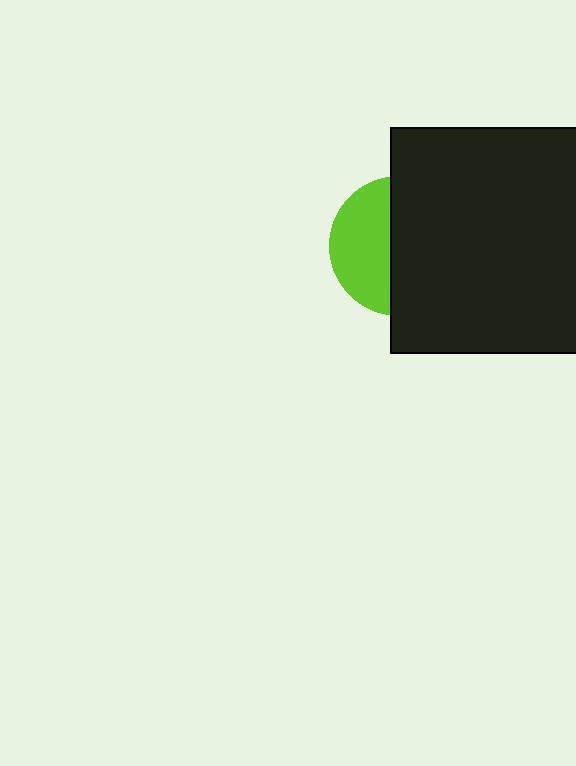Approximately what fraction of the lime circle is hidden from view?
Roughly 59% of the lime circle is hidden behind the black square.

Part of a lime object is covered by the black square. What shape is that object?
It is a circle.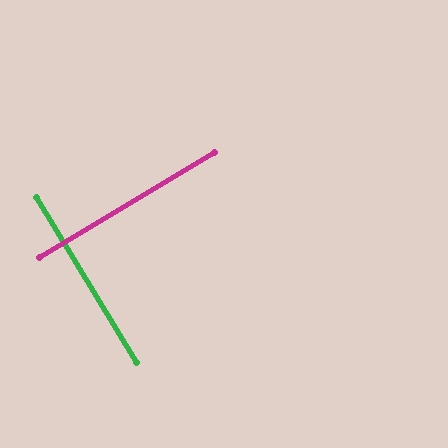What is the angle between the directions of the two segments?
Approximately 90 degrees.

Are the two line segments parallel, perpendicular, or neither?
Perpendicular — they meet at approximately 90°.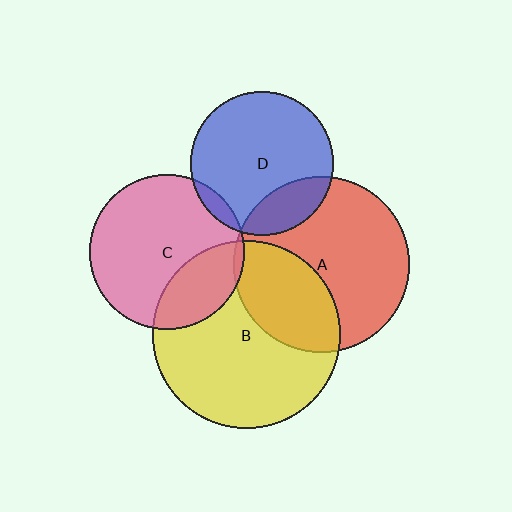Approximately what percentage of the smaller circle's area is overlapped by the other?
Approximately 5%.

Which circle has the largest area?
Circle B (yellow).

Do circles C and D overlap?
Yes.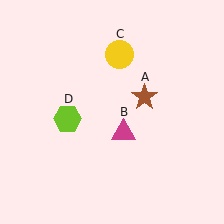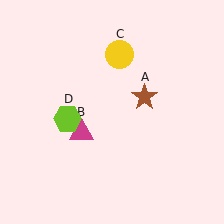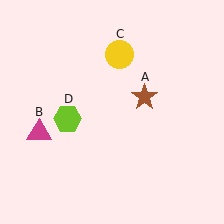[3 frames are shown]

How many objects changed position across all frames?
1 object changed position: magenta triangle (object B).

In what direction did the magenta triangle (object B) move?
The magenta triangle (object B) moved left.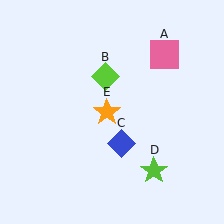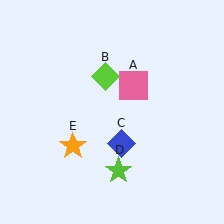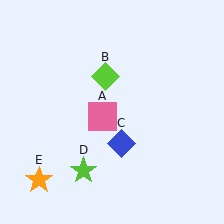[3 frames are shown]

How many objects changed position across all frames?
3 objects changed position: pink square (object A), lime star (object D), orange star (object E).